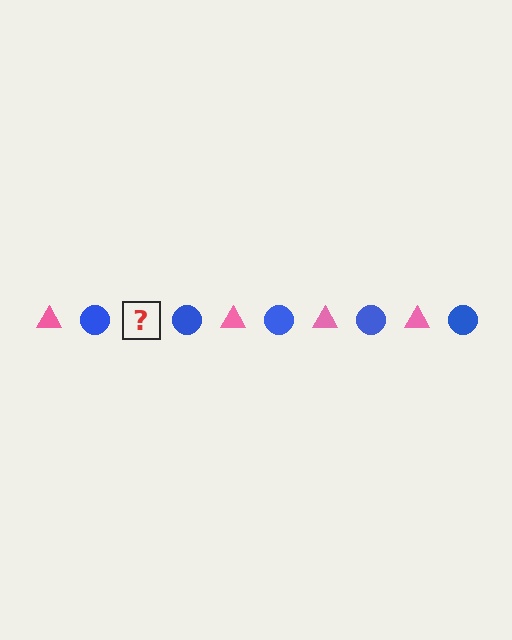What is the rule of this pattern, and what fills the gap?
The rule is that the pattern alternates between pink triangle and blue circle. The gap should be filled with a pink triangle.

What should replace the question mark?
The question mark should be replaced with a pink triangle.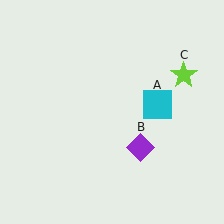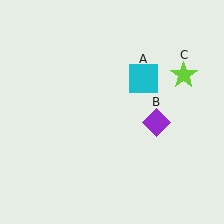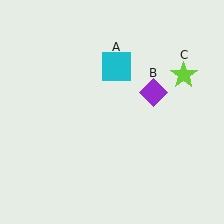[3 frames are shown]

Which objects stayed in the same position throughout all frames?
Lime star (object C) remained stationary.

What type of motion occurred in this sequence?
The cyan square (object A), purple diamond (object B) rotated counterclockwise around the center of the scene.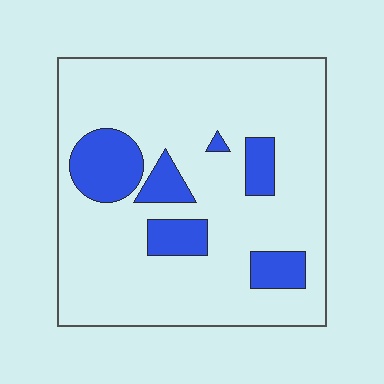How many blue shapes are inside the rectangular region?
6.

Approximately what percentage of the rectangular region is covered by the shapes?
Approximately 15%.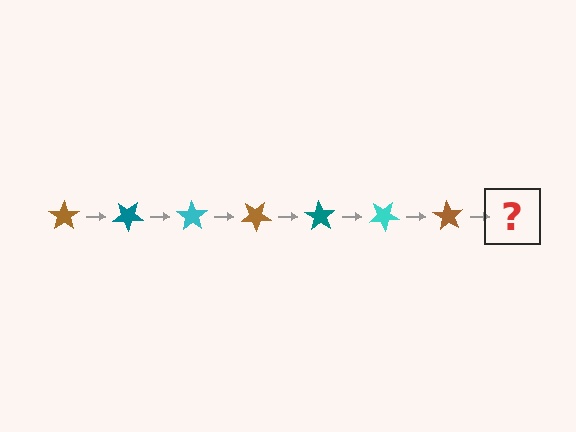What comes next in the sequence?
The next element should be a teal star, rotated 245 degrees from the start.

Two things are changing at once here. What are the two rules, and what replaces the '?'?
The two rules are that it rotates 35 degrees each step and the color cycles through brown, teal, and cyan. The '?' should be a teal star, rotated 245 degrees from the start.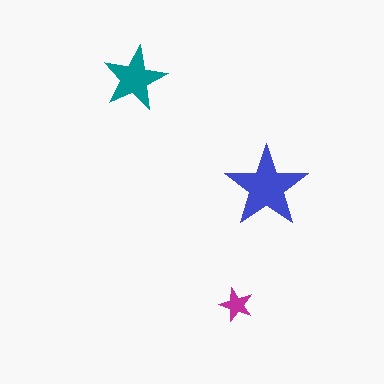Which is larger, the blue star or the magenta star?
The blue one.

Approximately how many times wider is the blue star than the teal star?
About 1.5 times wider.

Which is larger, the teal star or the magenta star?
The teal one.